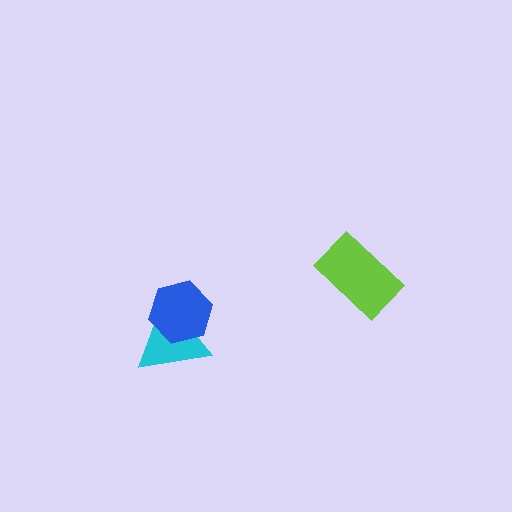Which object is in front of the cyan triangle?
The blue hexagon is in front of the cyan triangle.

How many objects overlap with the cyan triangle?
1 object overlaps with the cyan triangle.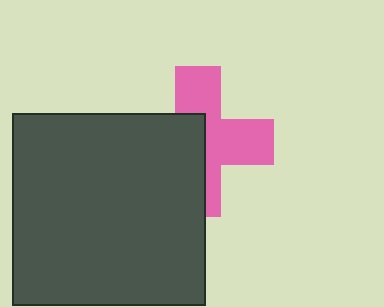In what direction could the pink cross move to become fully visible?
The pink cross could move right. That would shift it out from behind the dark gray square entirely.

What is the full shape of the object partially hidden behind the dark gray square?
The partially hidden object is a pink cross.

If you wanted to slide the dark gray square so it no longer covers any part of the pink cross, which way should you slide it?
Slide it left — that is the most direct way to separate the two shapes.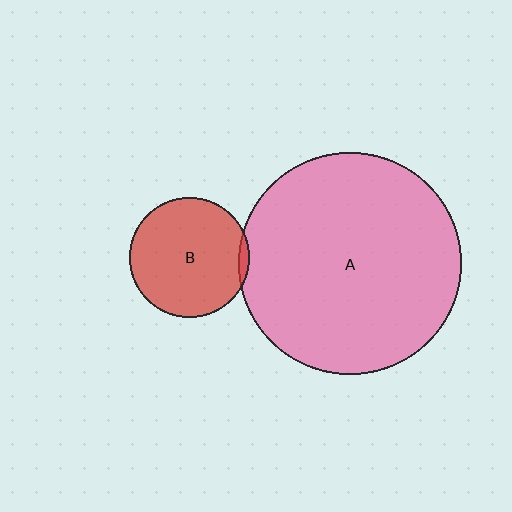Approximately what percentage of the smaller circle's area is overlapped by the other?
Approximately 5%.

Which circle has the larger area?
Circle A (pink).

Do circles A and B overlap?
Yes.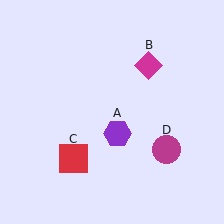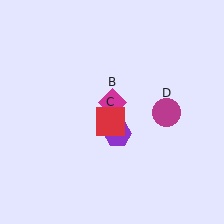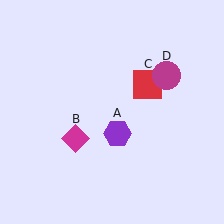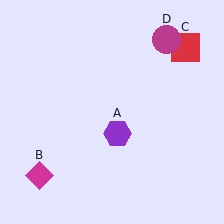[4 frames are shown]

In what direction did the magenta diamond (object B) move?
The magenta diamond (object B) moved down and to the left.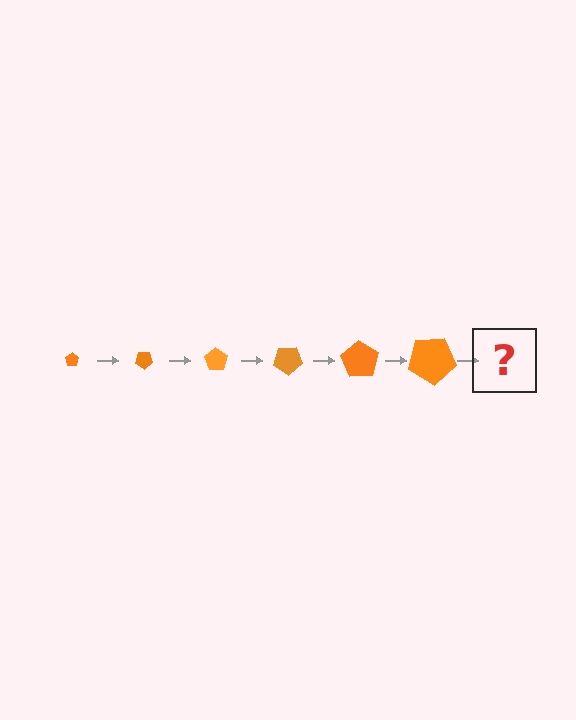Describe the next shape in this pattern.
It should be a pentagon, larger than the previous one and rotated 210 degrees from the start.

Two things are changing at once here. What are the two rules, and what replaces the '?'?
The two rules are that the pentagon grows larger each step and it rotates 35 degrees each step. The '?' should be a pentagon, larger than the previous one and rotated 210 degrees from the start.